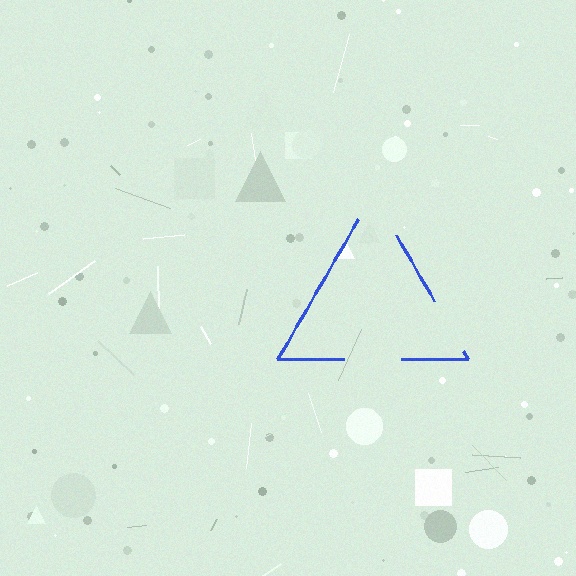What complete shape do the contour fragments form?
The contour fragments form a triangle.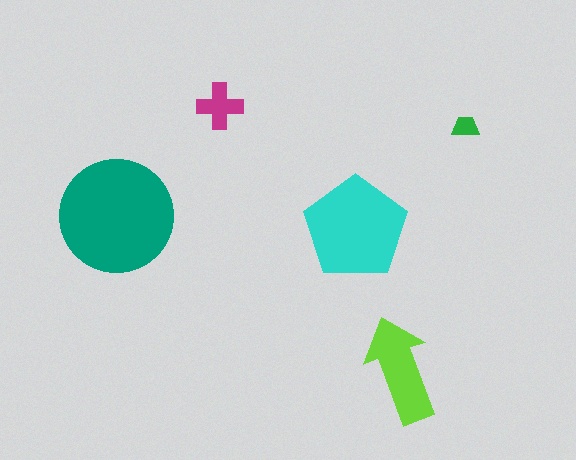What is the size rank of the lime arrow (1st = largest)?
3rd.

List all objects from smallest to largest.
The green trapezoid, the magenta cross, the lime arrow, the cyan pentagon, the teal circle.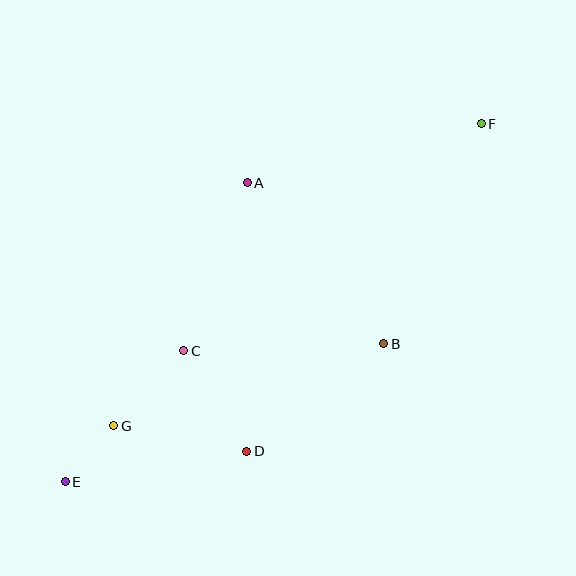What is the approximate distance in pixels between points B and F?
The distance between B and F is approximately 240 pixels.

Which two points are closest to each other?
Points E and G are closest to each other.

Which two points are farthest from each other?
Points E and F are farthest from each other.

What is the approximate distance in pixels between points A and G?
The distance between A and G is approximately 277 pixels.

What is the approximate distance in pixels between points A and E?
The distance between A and E is approximately 350 pixels.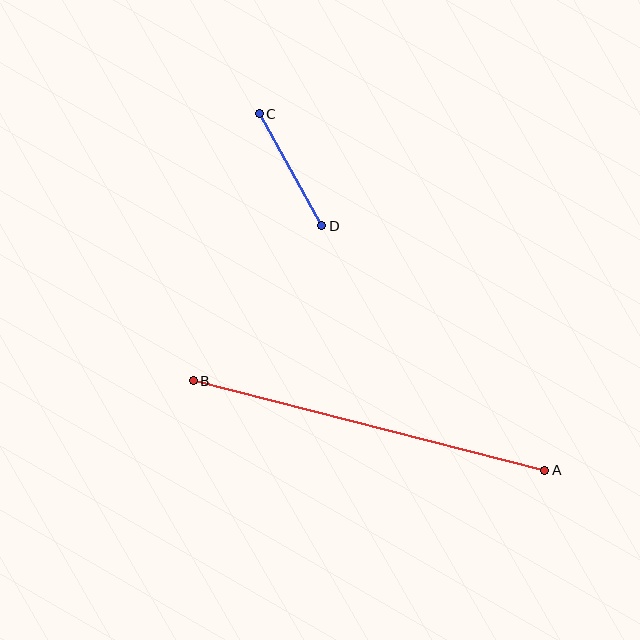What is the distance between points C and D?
The distance is approximately 128 pixels.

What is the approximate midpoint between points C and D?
The midpoint is at approximately (290, 170) pixels.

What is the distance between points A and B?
The distance is approximately 363 pixels.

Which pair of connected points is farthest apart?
Points A and B are farthest apart.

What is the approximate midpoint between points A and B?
The midpoint is at approximately (369, 426) pixels.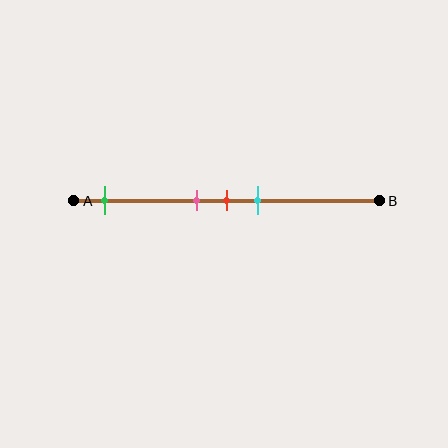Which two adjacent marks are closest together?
The pink and red marks are the closest adjacent pair.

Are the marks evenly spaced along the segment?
No, the marks are not evenly spaced.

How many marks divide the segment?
There are 4 marks dividing the segment.